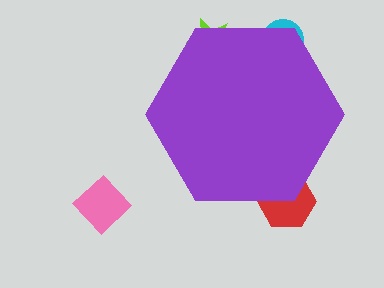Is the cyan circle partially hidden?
Yes, the cyan circle is partially hidden behind the purple hexagon.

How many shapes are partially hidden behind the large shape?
3 shapes are partially hidden.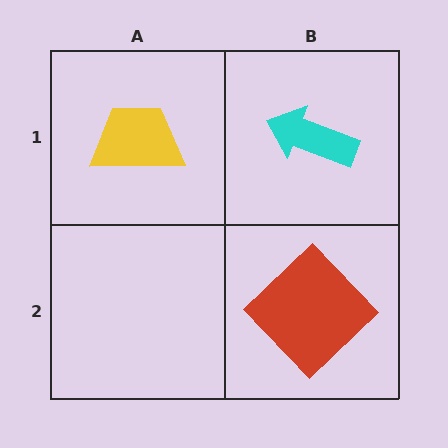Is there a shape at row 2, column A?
No, that cell is empty.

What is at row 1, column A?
A yellow trapezoid.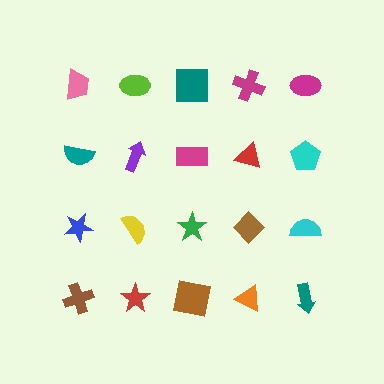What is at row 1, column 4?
A magenta cross.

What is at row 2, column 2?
A purple arrow.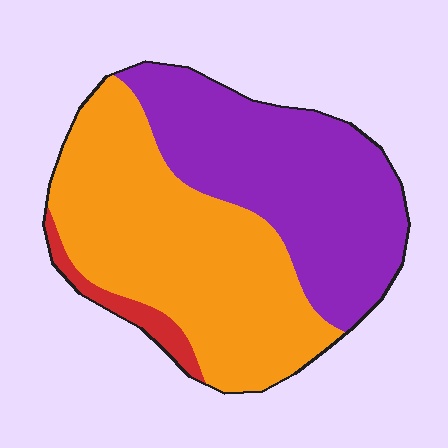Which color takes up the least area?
Red, at roughly 5%.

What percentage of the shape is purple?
Purple takes up about two fifths (2/5) of the shape.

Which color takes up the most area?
Orange, at roughly 50%.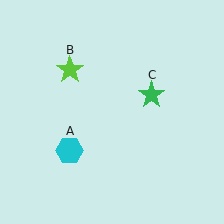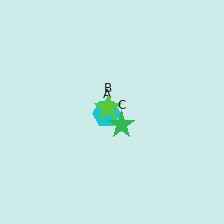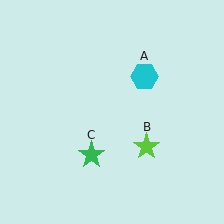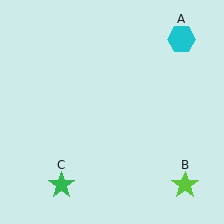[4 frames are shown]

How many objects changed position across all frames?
3 objects changed position: cyan hexagon (object A), lime star (object B), green star (object C).